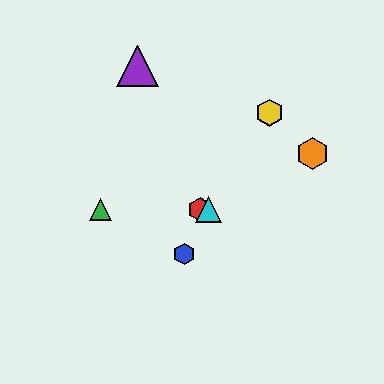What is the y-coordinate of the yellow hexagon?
The yellow hexagon is at y≈113.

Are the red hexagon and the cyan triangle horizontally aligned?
Yes, both are at y≈209.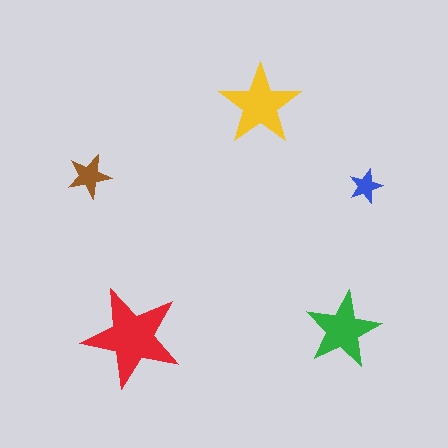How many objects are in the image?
There are 5 objects in the image.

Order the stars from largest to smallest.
the red one, the yellow one, the green one, the brown one, the blue one.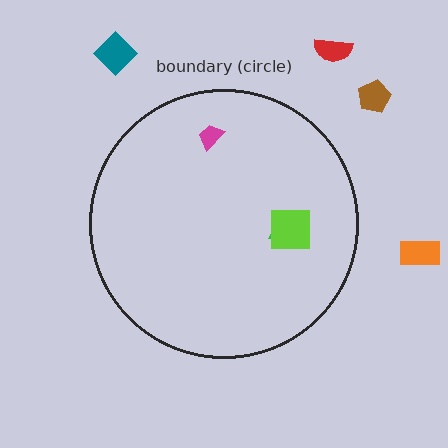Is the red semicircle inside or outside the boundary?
Outside.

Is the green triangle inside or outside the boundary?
Inside.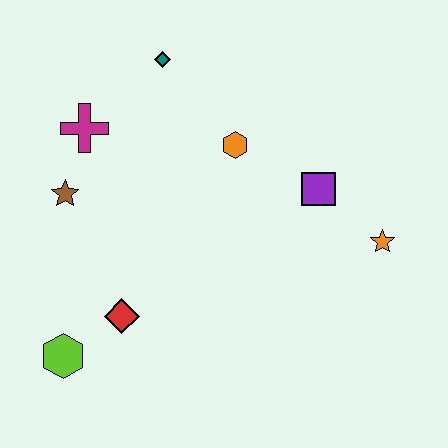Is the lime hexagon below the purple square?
Yes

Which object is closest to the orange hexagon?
The purple square is closest to the orange hexagon.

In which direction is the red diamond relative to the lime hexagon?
The red diamond is to the right of the lime hexagon.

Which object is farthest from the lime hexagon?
The orange star is farthest from the lime hexagon.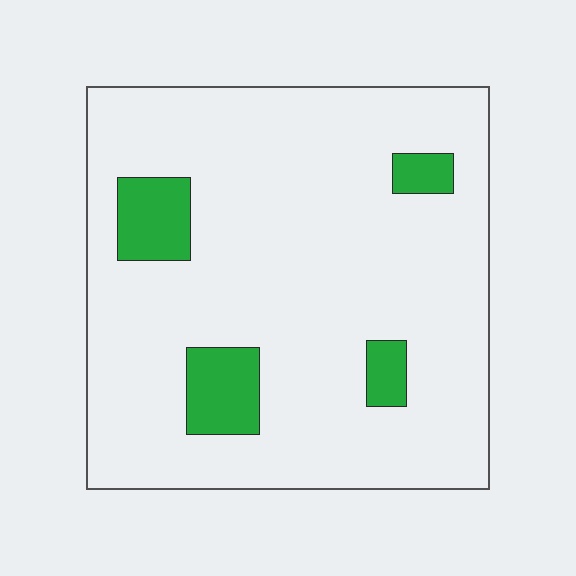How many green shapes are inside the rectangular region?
4.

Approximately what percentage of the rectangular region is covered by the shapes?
Approximately 10%.